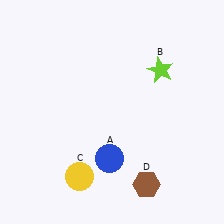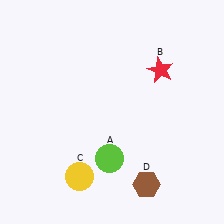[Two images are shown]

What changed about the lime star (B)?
In Image 1, B is lime. In Image 2, it changed to red.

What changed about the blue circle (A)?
In Image 1, A is blue. In Image 2, it changed to lime.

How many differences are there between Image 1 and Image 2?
There are 2 differences between the two images.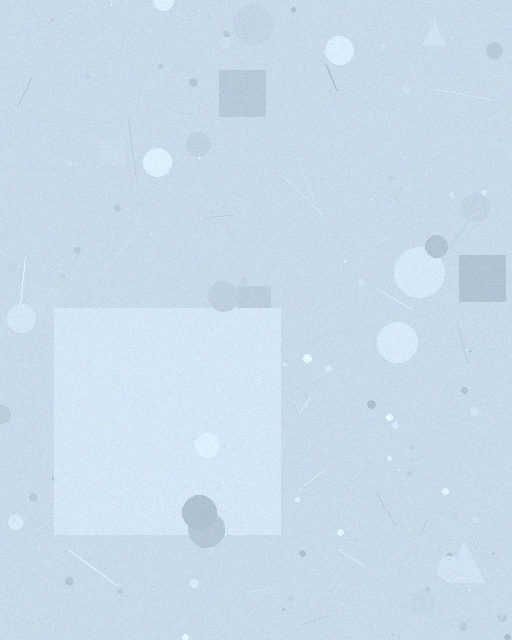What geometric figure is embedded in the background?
A square is embedded in the background.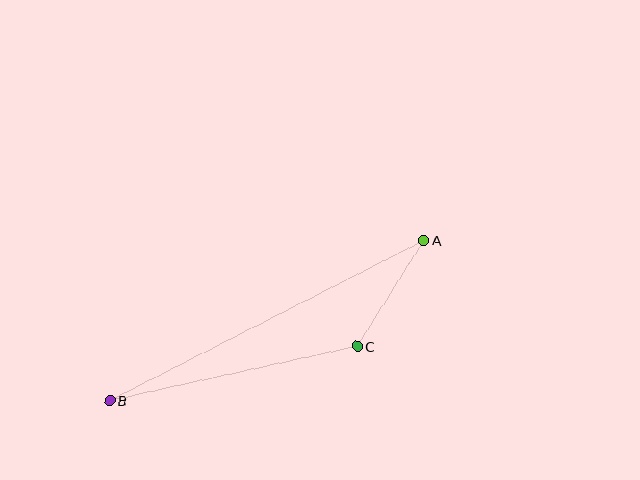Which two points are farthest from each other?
Points A and B are farthest from each other.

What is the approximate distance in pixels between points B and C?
The distance between B and C is approximately 253 pixels.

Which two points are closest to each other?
Points A and C are closest to each other.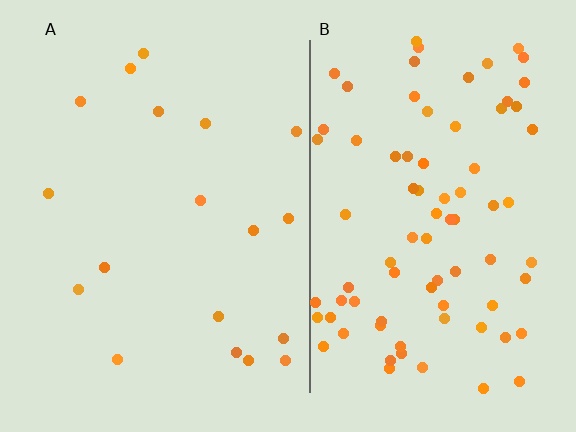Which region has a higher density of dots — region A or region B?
B (the right).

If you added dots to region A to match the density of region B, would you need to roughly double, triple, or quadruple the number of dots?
Approximately quadruple.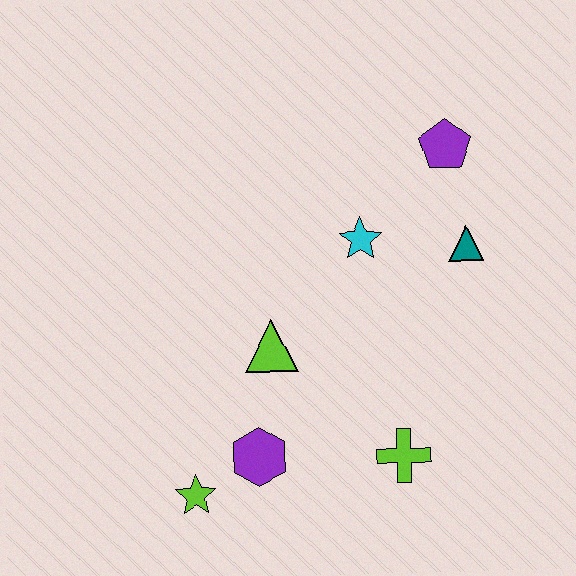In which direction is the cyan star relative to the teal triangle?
The cyan star is to the left of the teal triangle.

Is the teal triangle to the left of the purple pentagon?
No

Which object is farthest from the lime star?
The purple pentagon is farthest from the lime star.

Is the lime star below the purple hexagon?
Yes